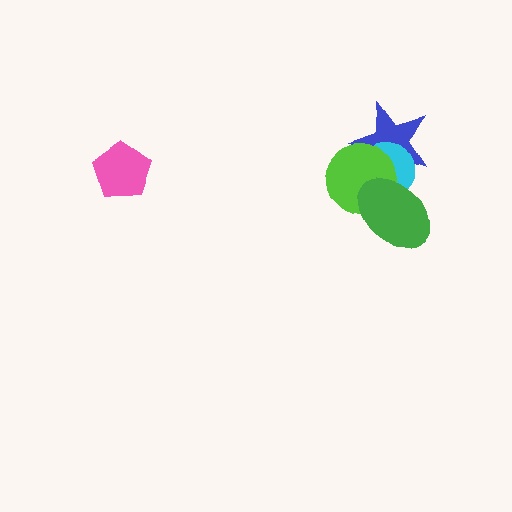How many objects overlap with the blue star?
3 objects overlap with the blue star.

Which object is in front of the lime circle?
The green ellipse is in front of the lime circle.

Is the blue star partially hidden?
Yes, it is partially covered by another shape.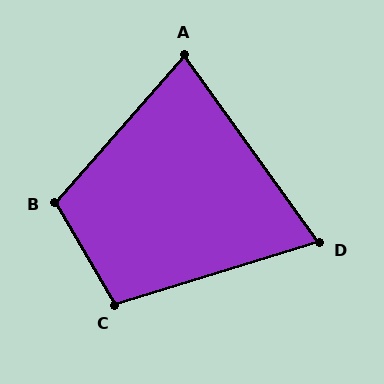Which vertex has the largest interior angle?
B, at approximately 109 degrees.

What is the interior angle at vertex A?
Approximately 77 degrees (acute).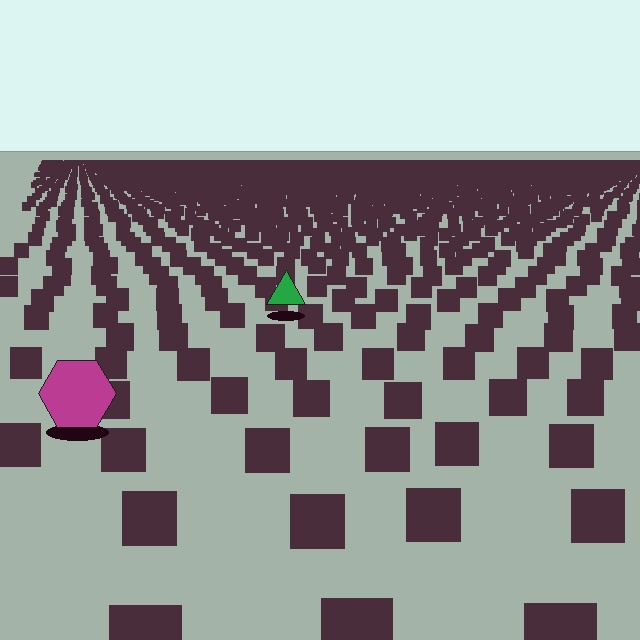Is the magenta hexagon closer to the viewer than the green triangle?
Yes. The magenta hexagon is closer — you can tell from the texture gradient: the ground texture is coarser near it.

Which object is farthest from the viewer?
The green triangle is farthest from the viewer. It appears smaller and the ground texture around it is denser.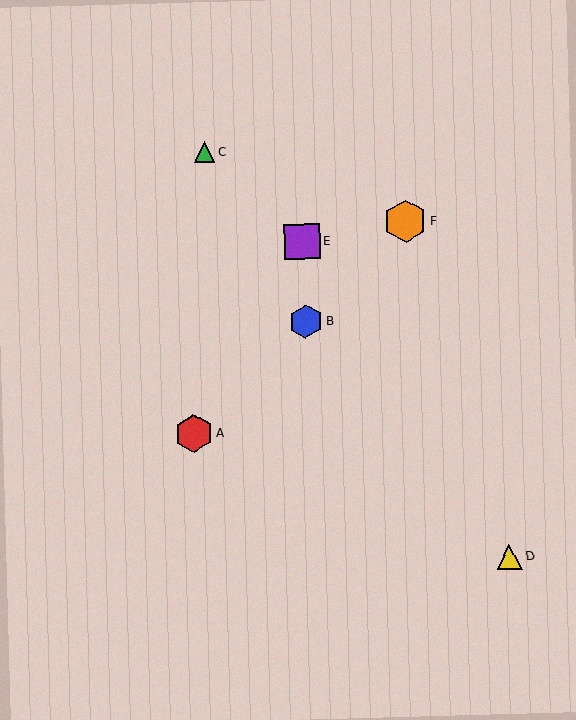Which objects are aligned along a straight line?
Objects A, B, F are aligned along a straight line.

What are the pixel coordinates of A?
Object A is at (194, 433).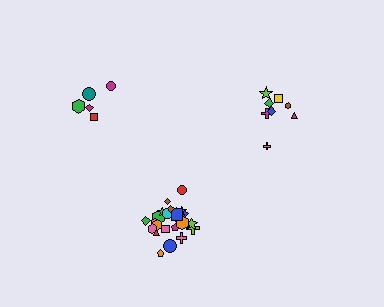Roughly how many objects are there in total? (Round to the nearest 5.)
Roughly 40 objects in total.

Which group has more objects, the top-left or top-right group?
The top-right group.